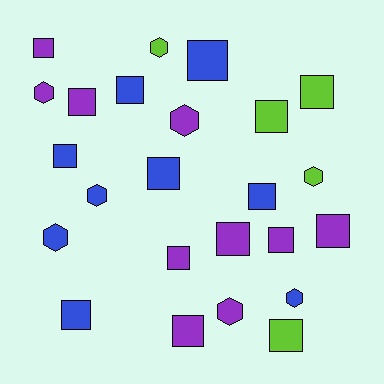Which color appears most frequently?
Purple, with 10 objects.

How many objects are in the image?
There are 24 objects.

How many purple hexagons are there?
There are 3 purple hexagons.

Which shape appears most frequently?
Square, with 16 objects.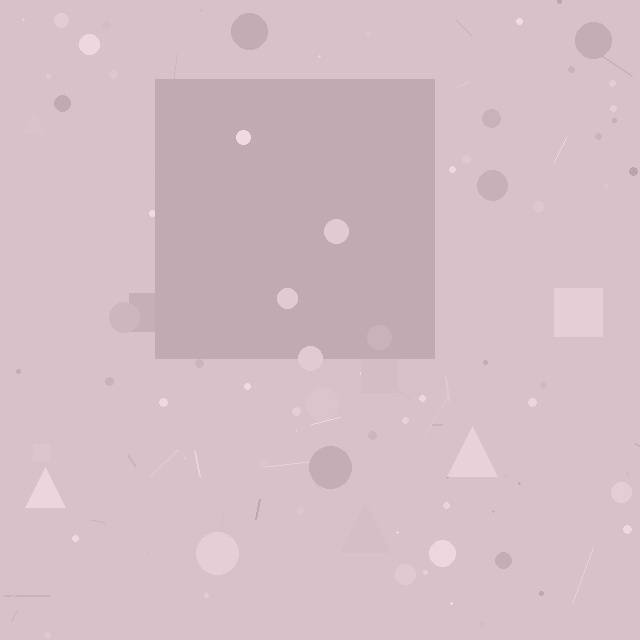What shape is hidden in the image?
A square is hidden in the image.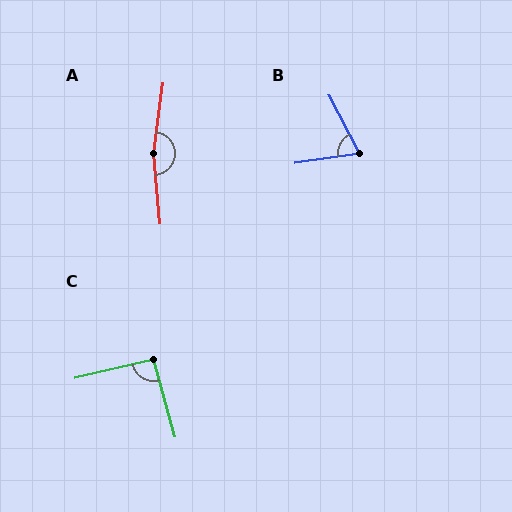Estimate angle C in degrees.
Approximately 92 degrees.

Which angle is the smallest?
B, at approximately 71 degrees.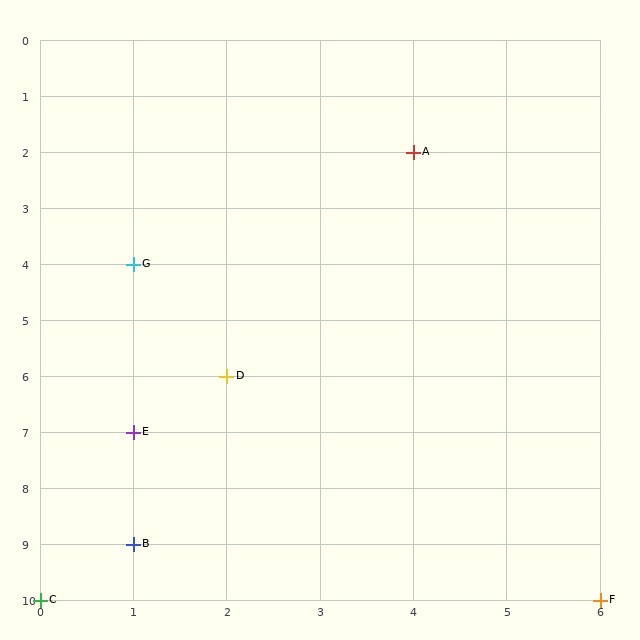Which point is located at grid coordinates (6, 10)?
Point F is at (6, 10).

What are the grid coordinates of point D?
Point D is at grid coordinates (2, 6).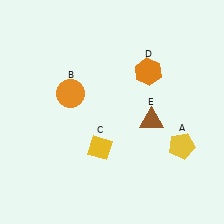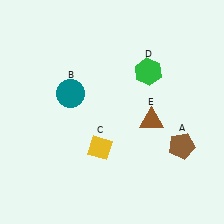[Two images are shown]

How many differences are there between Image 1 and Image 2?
There are 3 differences between the two images.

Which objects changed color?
A changed from yellow to brown. B changed from orange to teal. D changed from orange to green.